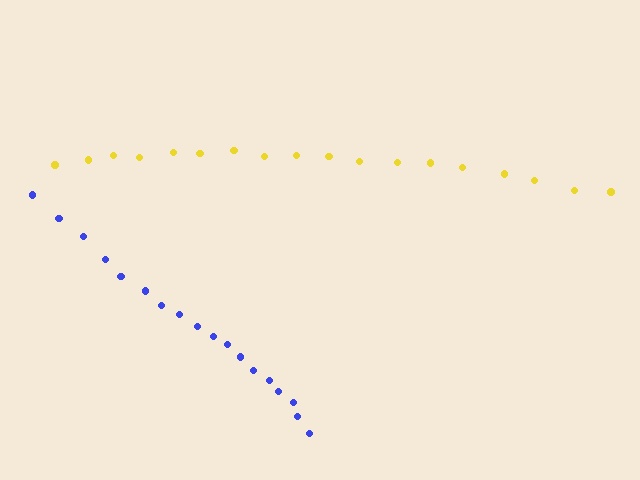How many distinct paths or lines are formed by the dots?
There are 2 distinct paths.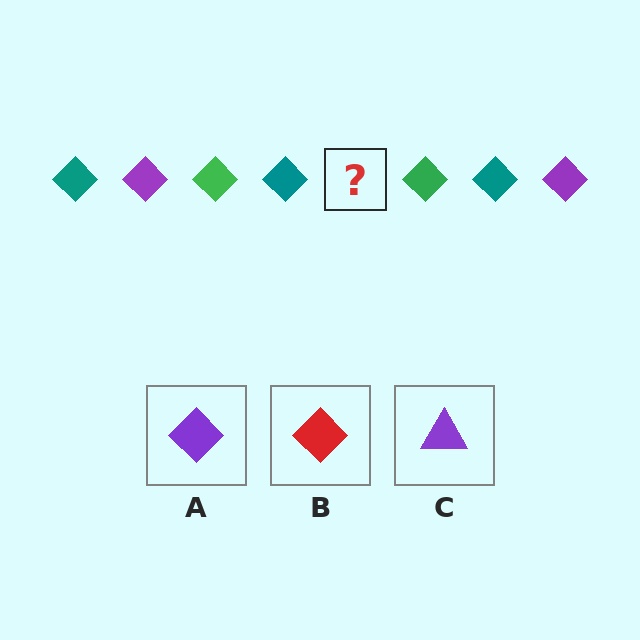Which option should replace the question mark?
Option A.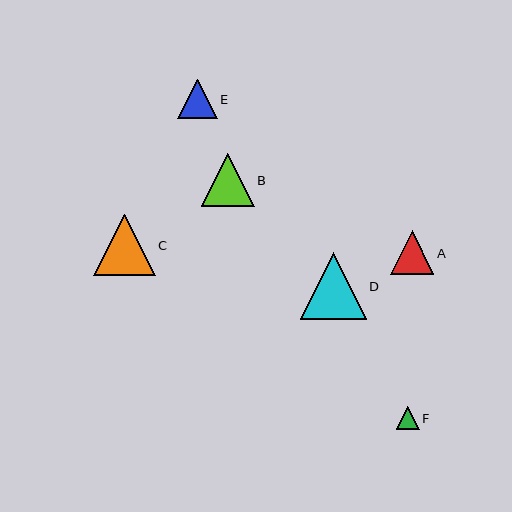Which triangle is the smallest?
Triangle F is the smallest with a size of approximately 23 pixels.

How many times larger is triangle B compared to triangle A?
Triangle B is approximately 1.2 times the size of triangle A.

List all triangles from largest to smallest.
From largest to smallest: D, C, B, A, E, F.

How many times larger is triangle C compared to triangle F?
Triangle C is approximately 2.6 times the size of triangle F.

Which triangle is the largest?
Triangle D is the largest with a size of approximately 66 pixels.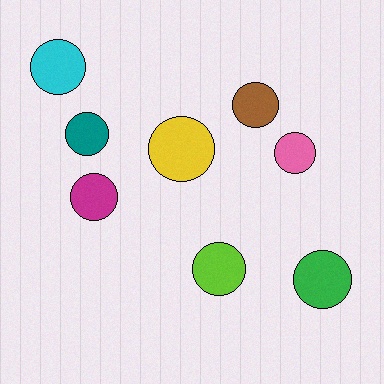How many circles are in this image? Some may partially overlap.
There are 8 circles.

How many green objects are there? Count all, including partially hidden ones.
There is 1 green object.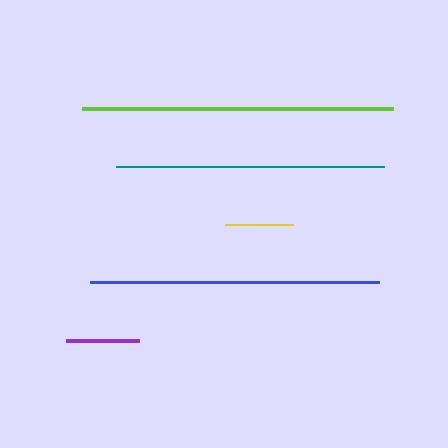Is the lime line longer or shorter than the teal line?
The lime line is longer than the teal line.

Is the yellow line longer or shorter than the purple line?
The purple line is longer than the yellow line.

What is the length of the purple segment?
The purple segment is approximately 73 pixels long.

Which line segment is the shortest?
The yellow line is the shortest at approximately 68 pixels.